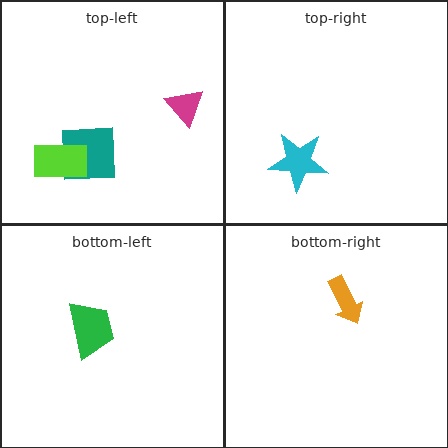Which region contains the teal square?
The top-left region.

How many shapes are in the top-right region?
1.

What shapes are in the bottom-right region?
The orange arrow.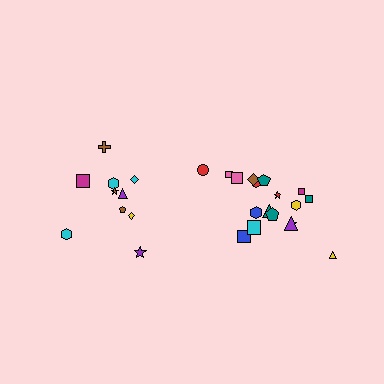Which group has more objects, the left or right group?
The right group.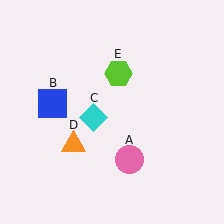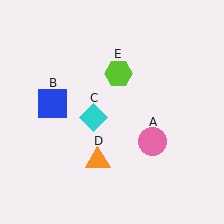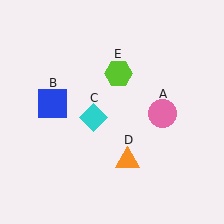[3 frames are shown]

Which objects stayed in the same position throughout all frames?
Blue square (object B) and cyan diamond (object C) and lime hexagon (object E) remained stationary.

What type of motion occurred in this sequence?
The pink circle (object A), orange triangle (object D) rotated counterclockwise around the center of the scene.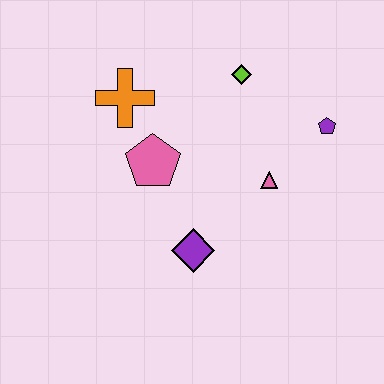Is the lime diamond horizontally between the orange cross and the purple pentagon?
Yes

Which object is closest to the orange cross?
The pink pentagon is closest to the orange cross.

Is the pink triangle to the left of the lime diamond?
No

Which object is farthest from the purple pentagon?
The orange cross is farthest from the purple pentagon.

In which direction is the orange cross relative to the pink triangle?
The orange cross is to the left of the pink triangle.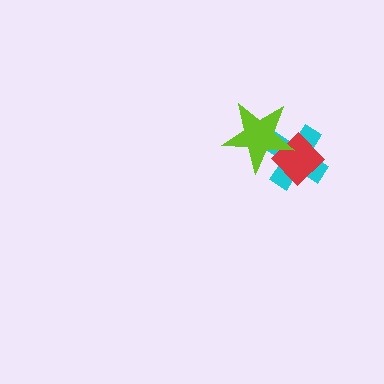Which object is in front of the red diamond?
The lime star is in front of the red diamond.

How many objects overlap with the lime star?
2 objects overlap with the lime star.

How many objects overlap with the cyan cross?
2 objects overlap with the cyan cross.